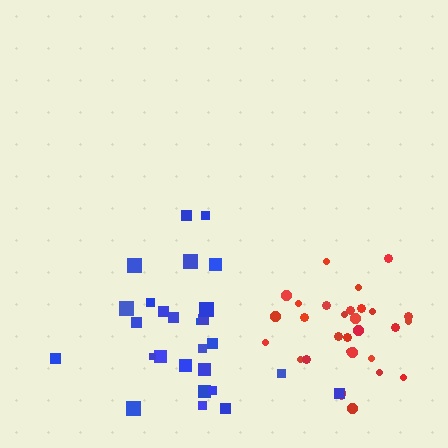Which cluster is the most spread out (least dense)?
Blue.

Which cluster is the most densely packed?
Red.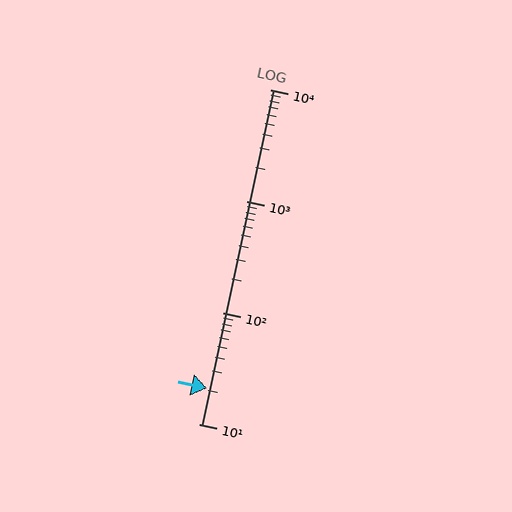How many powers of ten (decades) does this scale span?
The scale spans 3 decades, from 10 to 10000.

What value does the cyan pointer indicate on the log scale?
The pointer indicates approximately 21.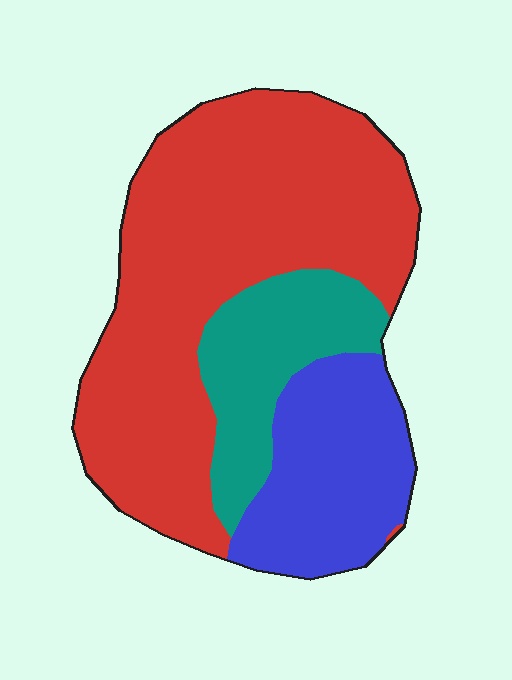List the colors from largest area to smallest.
From largest to smallest: red, blue, teal.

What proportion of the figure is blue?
Blue covers about 20% of the figure.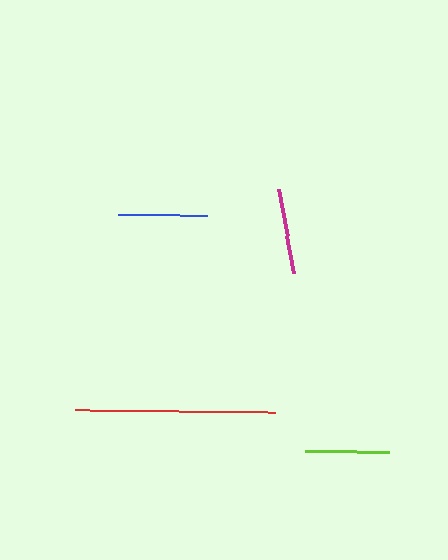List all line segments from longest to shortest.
From longest to shortest: red, blue, magenta, lime.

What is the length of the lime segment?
The lime segment is approximately 84 pixels long.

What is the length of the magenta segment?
The magenta segment is approximately 85 pixels long.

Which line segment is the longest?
The red line is the longest at approximately 199 pixels.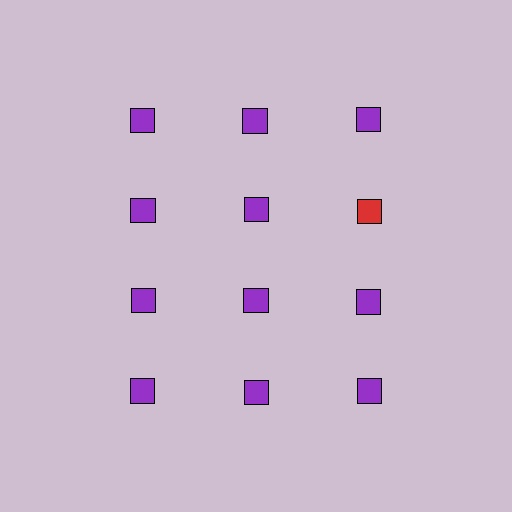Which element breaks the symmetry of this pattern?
The red square in the second row, center column breaks the symmetry. All other shapes are purple squares.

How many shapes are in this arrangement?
There are 12 shapes arranged in a grid pattern.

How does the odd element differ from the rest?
It has a different color: red instead of purple.